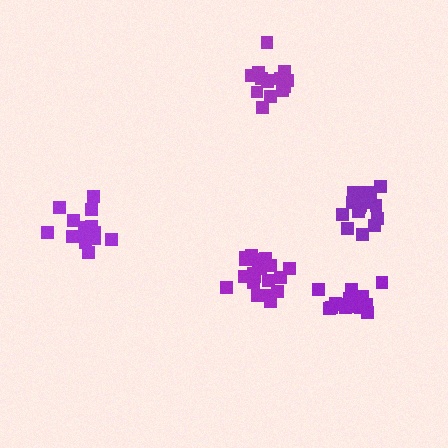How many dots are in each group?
Group 1: 14 dots, Group 2: 20 dots, Group 3: 16 dots, Group 4: 15 dots, Group 5: 17 dots (82 total).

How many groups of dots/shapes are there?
There are 5 groups.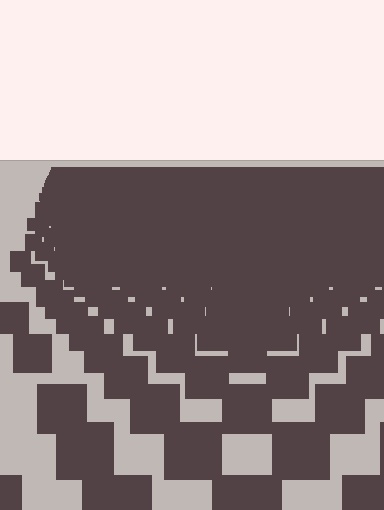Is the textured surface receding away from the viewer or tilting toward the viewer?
The surface is receding away from the viewer. Texture elements get smaller and denser toward the top.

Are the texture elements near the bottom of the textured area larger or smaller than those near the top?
Larger. Near the bottom, elements are closer to the viewer and appear at a bigger on-screen size.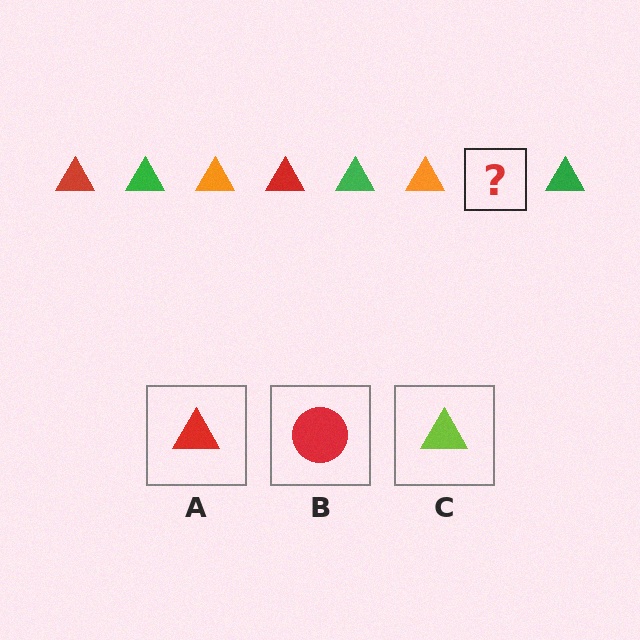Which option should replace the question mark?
Option A.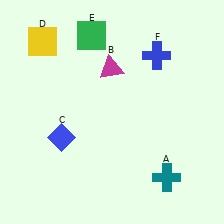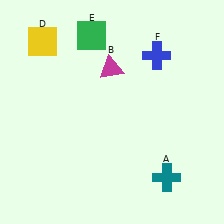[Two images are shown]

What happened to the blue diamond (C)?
The blue diamond (C) was removed in Image 2. It was in the bottom-left area of Image 1.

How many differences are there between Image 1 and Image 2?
There is 1 difference between the two images.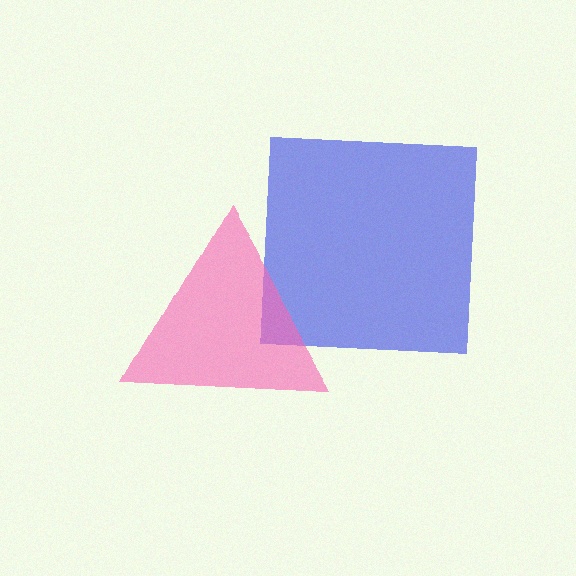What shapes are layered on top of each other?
The layered shapes are: a blue square, a pink triangle.